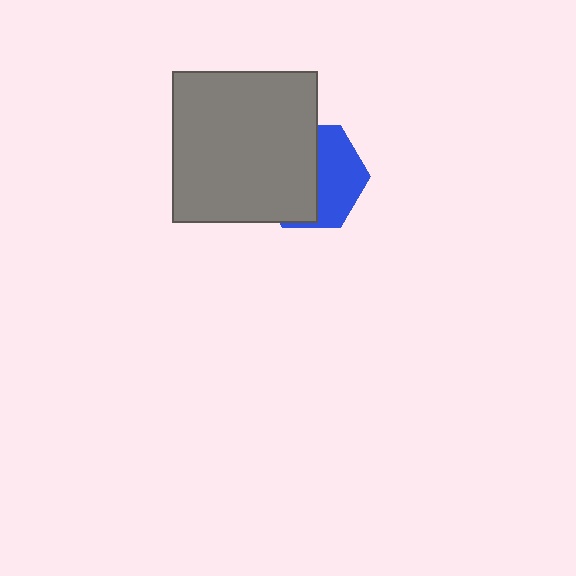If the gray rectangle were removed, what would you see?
You would see the complete blue hexagon.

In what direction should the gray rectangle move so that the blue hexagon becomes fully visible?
The gray rectangle should move left. That is the shortest direction to clear the overlap and leave the blue hexagon fully visible.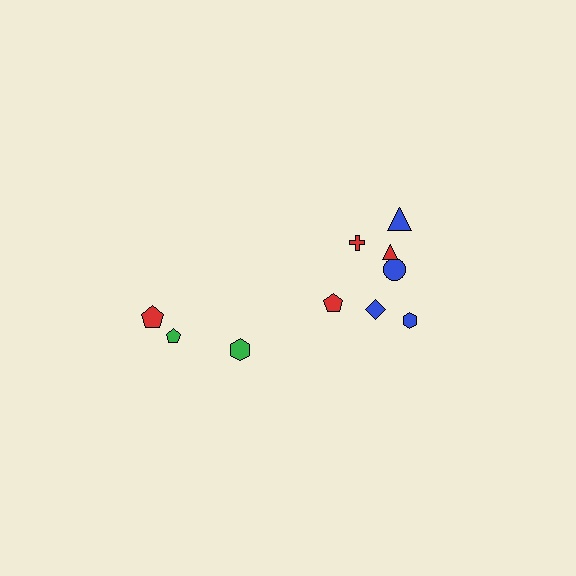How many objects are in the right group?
There are 7 objects.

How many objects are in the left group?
There are 3 objects.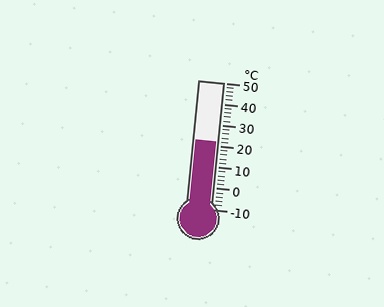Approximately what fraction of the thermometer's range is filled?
The thermometer is filled to approximately 55% of its range.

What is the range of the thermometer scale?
The thermometer scale ranges from -10°C to 50°C.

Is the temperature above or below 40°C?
The temperature is below 40°C.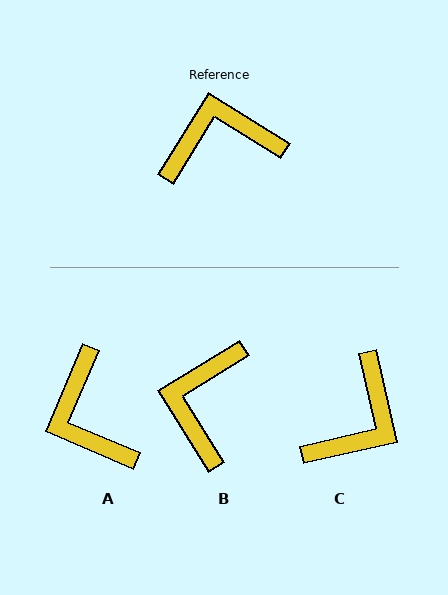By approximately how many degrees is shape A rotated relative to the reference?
Approximately 99 degrees counter-clockwise.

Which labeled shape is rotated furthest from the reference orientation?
C, about 136 degrees away.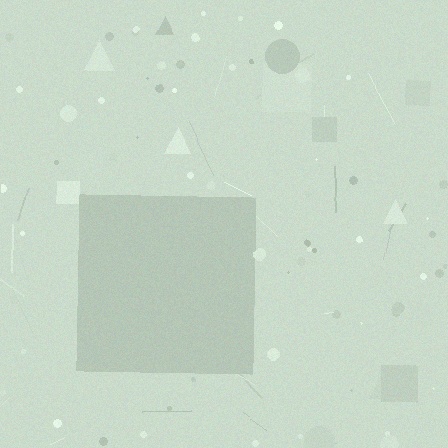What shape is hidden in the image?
A square is hidden in the image.